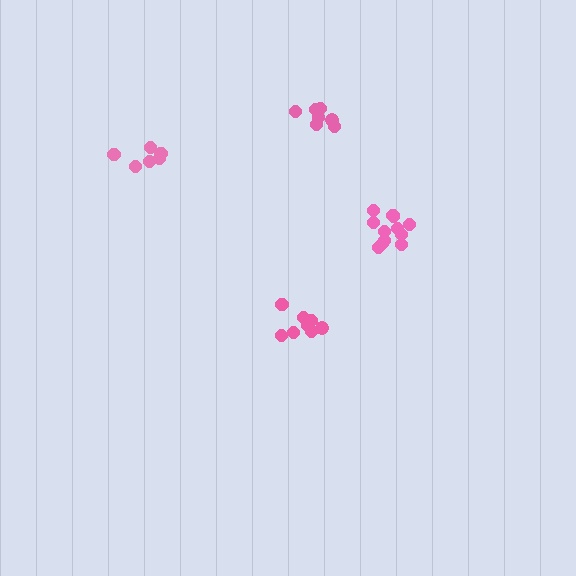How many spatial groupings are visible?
There are 4 spatial groupings.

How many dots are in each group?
Group 1: 6 dots, Group 2: 12 dots, Group 3: 7 dots, Group 4: 8 dots (33 total).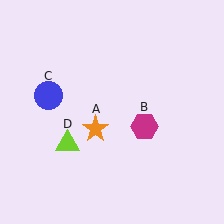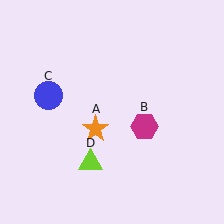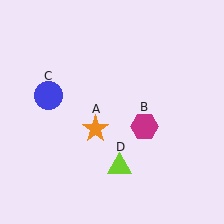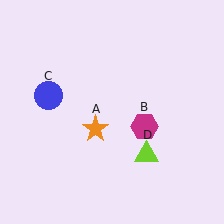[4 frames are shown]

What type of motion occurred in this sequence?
The lime triangle (object D) rotated counterclockwise around the center of the scene.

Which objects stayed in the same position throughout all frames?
Orange star (object A) and magenta hexagon (object B) and blue circle (object C) remained stationary.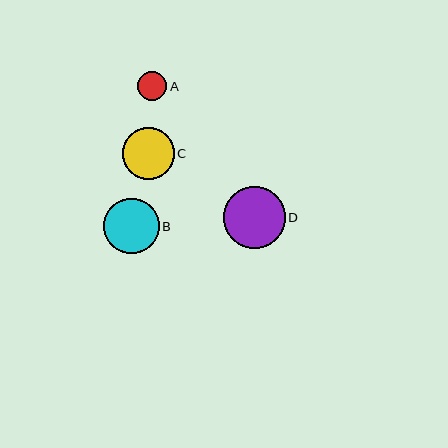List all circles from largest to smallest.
From largest to smallest: D, B, C, A.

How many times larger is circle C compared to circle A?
Circle C is approximately 1.8 times the size of circle A.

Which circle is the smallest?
Circle A is the smallest with a size of approximately 29 pixels.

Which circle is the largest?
Circle D is the largest with a size of approximately 62 pixels.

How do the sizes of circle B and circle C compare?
Circle B and circle C are approximately the same size.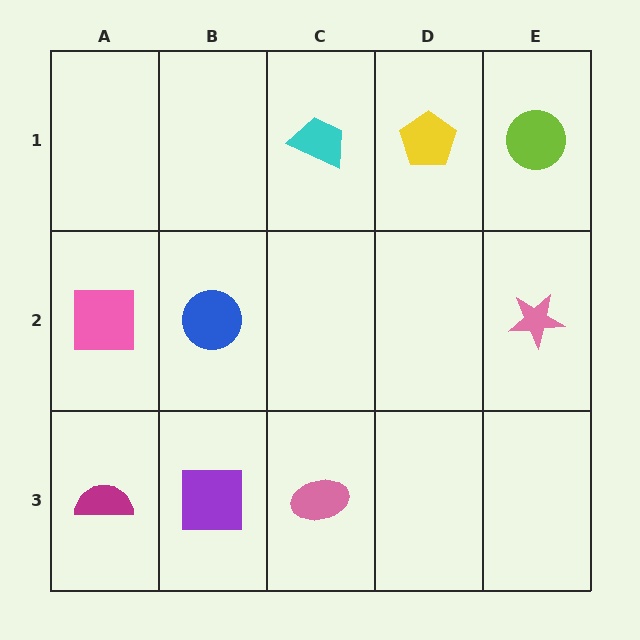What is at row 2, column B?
A blue circle.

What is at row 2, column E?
A pink star.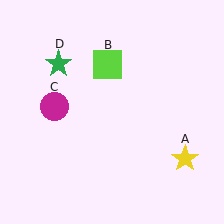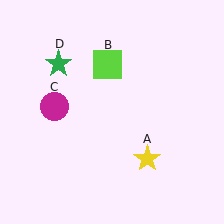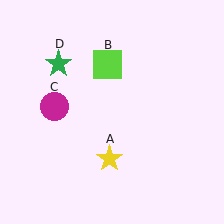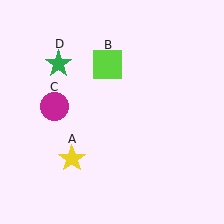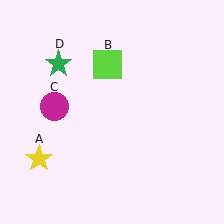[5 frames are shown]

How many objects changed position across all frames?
1 object changed position: yellow star (object A).